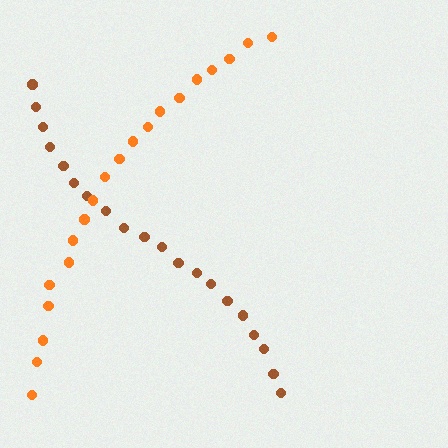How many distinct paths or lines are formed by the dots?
There are 2 distinct paths.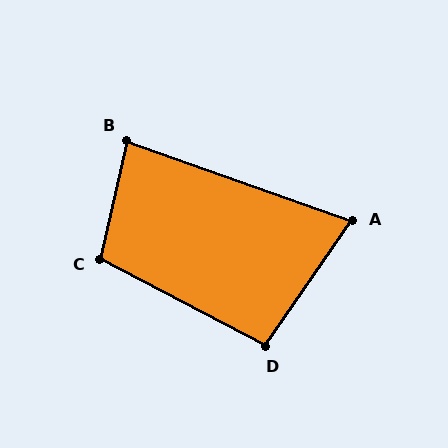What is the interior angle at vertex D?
Approximately 97 degrees (obtuse).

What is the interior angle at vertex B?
Approximately 83 degrees (acute).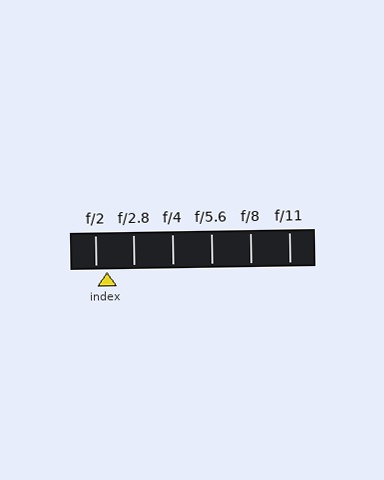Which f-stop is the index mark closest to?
The index mark is closest to f/2.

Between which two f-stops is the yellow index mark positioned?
The index mark is between f/2 and f/2.8.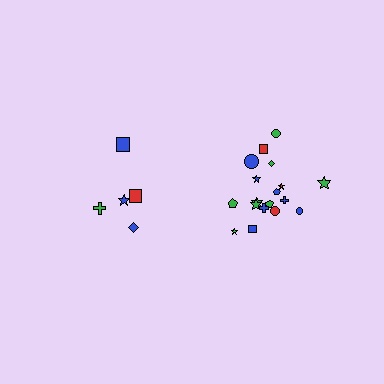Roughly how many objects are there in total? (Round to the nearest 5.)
Roughly 25 objects in total.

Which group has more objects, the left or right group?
The right group.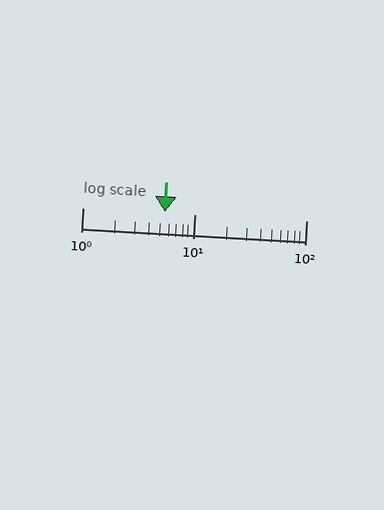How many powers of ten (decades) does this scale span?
The scale spans 2 decades, from 1 to 100.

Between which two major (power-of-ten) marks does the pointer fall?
The pointer is between 1 and 10.